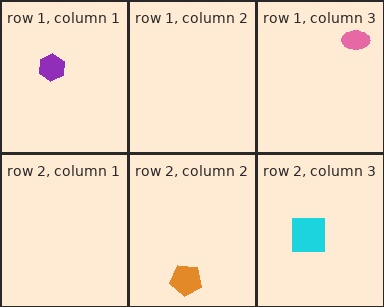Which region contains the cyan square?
The row 2, column 3 region.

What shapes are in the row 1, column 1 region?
The purple hexagon.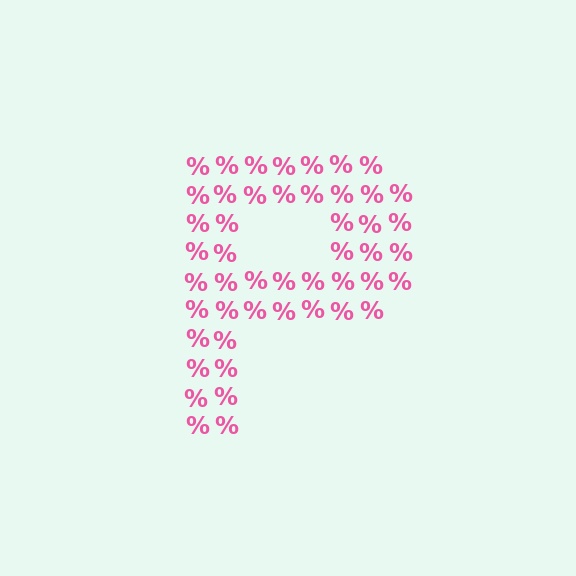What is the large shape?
The large shape is the letter P.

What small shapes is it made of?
It is made of small percent signs.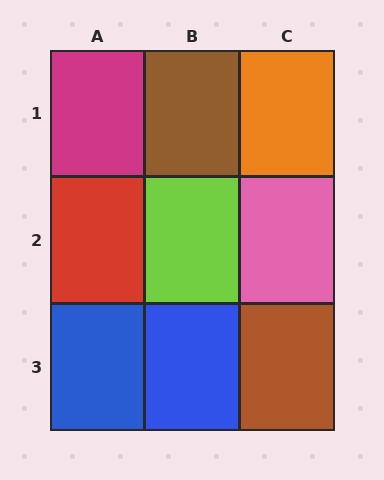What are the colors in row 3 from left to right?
Blue, blue, brown.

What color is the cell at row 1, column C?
Orange.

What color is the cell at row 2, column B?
Lime.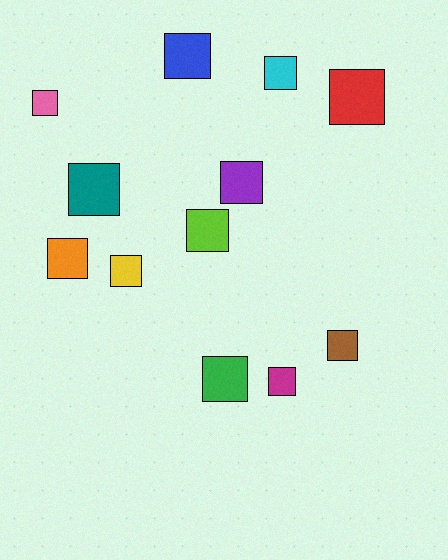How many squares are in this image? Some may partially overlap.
There are 12 squares.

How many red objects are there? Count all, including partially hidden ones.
There is 1 red object.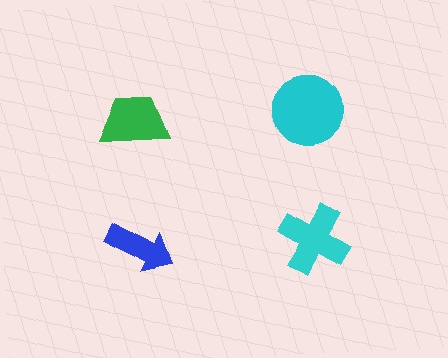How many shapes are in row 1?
2 shapes.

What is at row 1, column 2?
A cyan circle.